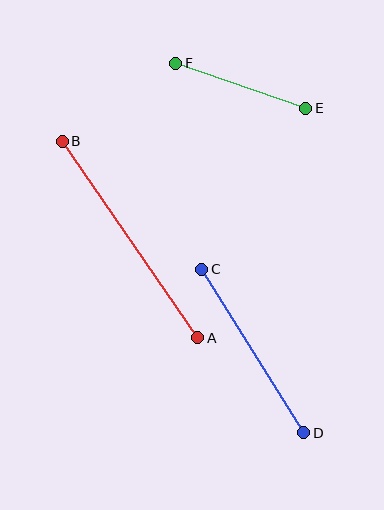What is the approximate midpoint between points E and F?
The midpoint is at approximately (241, 86) pixels.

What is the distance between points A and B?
The distance is approximately 239 pixels.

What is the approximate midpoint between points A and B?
The midpoint is at approximately (130, 239) pixels.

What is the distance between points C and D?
The distance is approximately 193 pixels.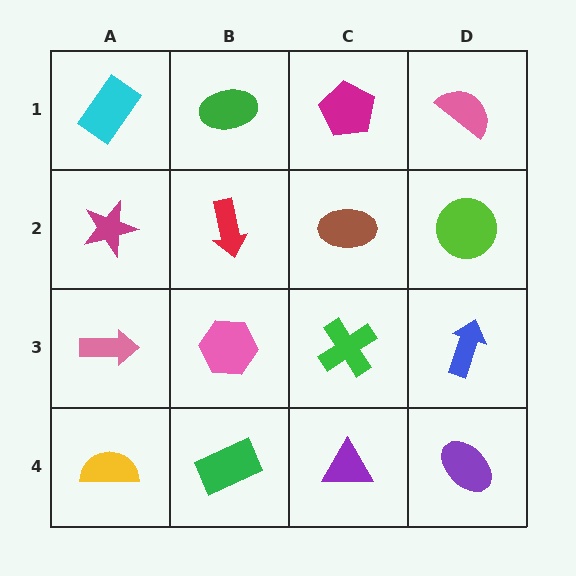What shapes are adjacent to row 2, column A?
A cyan rectangle (row 1, column A), a pink arrow (row 3, column A), a red arrow (row 2, column B).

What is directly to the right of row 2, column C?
A lime circle.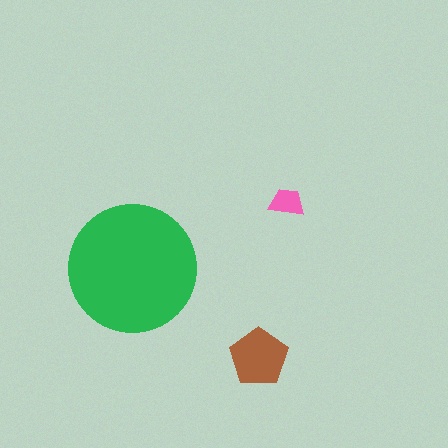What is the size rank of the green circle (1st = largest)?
1st.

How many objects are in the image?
There are 3 objects in the image.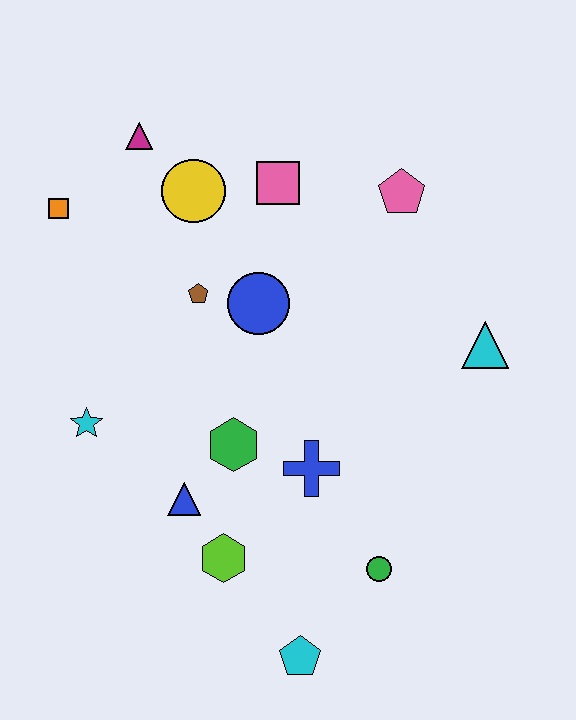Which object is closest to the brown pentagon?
The blue circle is closest to the brown pentagon.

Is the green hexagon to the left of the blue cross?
Yes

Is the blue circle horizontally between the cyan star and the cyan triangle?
Yes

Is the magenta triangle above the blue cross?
Yes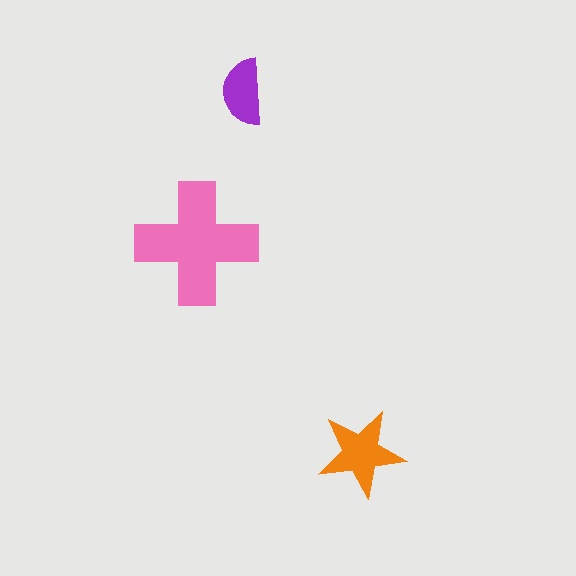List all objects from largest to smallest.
The pink cross, the orange star, the purple semicircle.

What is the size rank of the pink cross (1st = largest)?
1st.